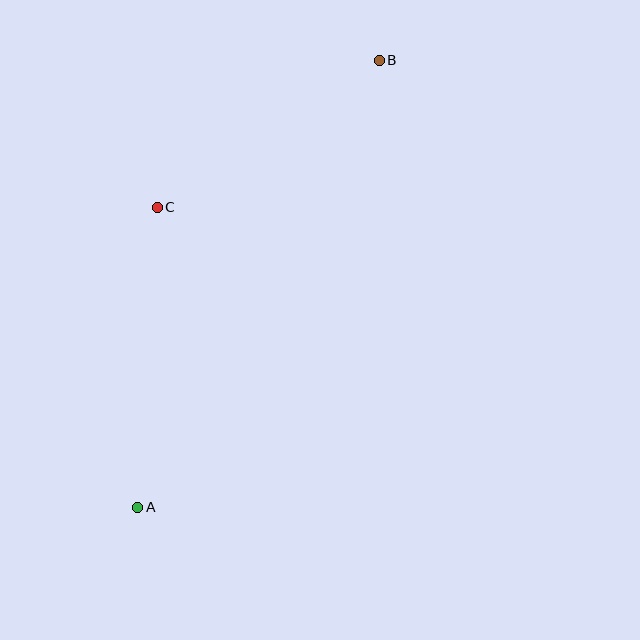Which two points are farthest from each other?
Points A and B are farthest from each other.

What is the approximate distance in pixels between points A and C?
The distance between A and C is approximately 300 pixels.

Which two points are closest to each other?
Points B and C are closest to each other.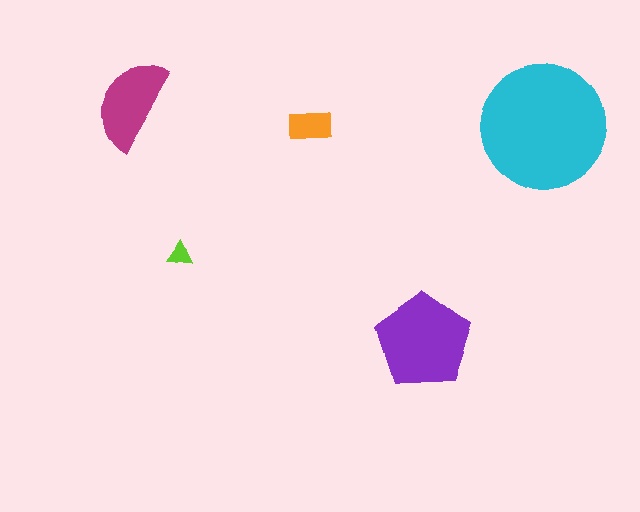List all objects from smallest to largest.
The lime triangle, the orange rectangle, the magenta semicircle, the purple pentagon, the cyan circle.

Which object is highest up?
The magenta semicircle is topmost.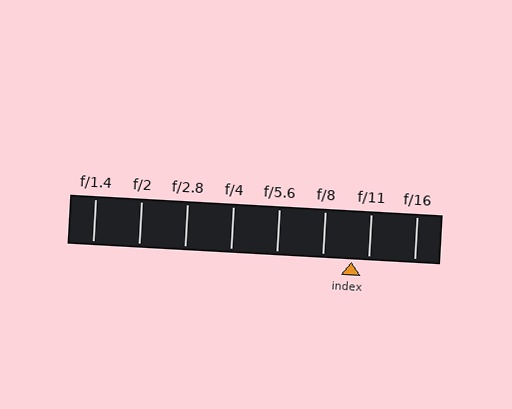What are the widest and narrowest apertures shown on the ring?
The widest aperture shown is f/1.4 and the narrowest is f/16.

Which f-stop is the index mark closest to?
The index mark is closest to f/11.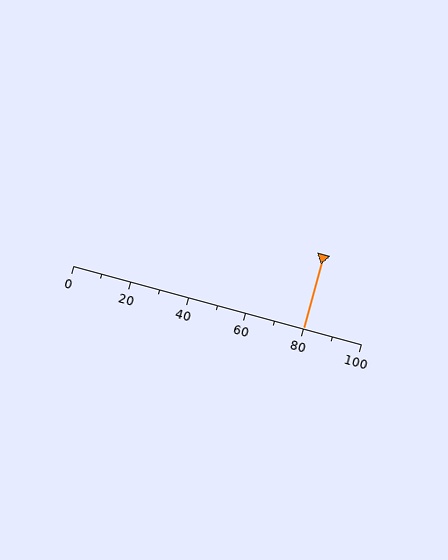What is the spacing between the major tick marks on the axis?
The major ticks are spaced 20 apart.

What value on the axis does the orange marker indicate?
The marker indicates approximately 80.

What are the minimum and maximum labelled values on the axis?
The axis runs from 0 to 100.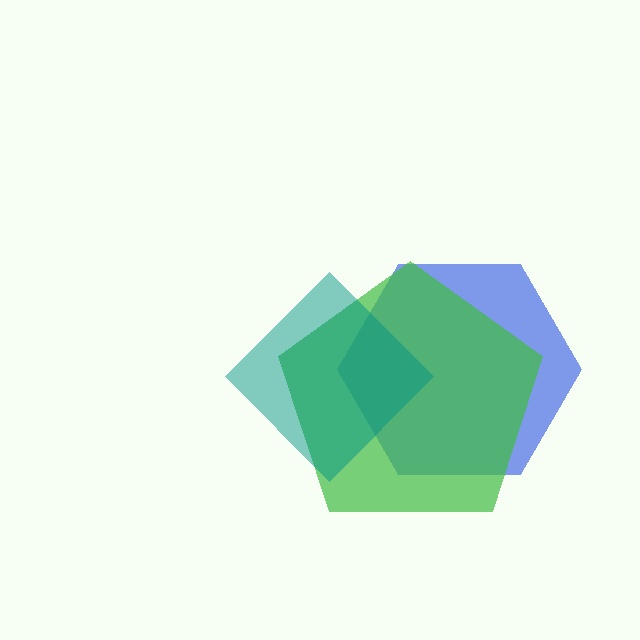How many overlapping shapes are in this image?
There are 3 overlapping shapes in the image.